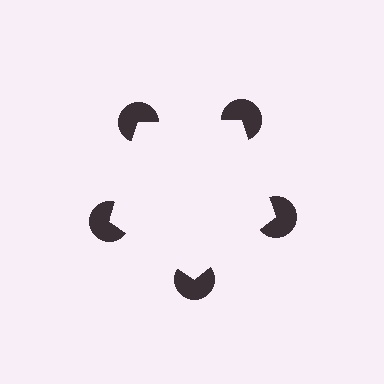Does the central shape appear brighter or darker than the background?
It typically appears slightly brighter than the background, even though no actual brightness change is drawn.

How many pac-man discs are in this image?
There are 5 — one at each vertex of the illusory pentagon.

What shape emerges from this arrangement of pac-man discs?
An illusory pentagon — its edges are inferred from the aligned wedge cuts in the pac-man discs, not physically drawn.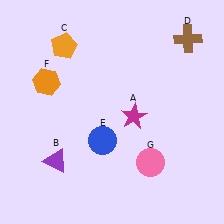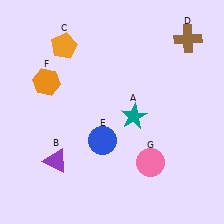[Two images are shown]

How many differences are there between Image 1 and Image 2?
There is 1 difference between the two images.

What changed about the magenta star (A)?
In Image 1, A is magenta. In Image 2, it changed to teal.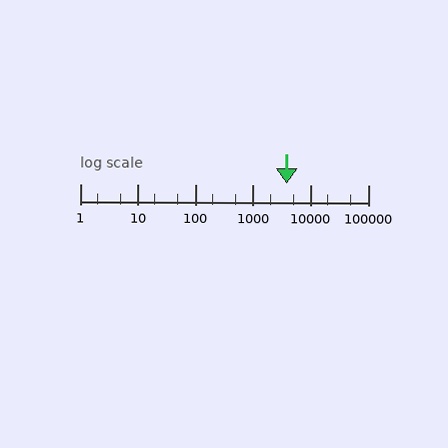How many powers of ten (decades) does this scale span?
The scale spans 5 decades, from 1 to 100000.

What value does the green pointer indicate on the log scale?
The pointer indicates approximately 3900.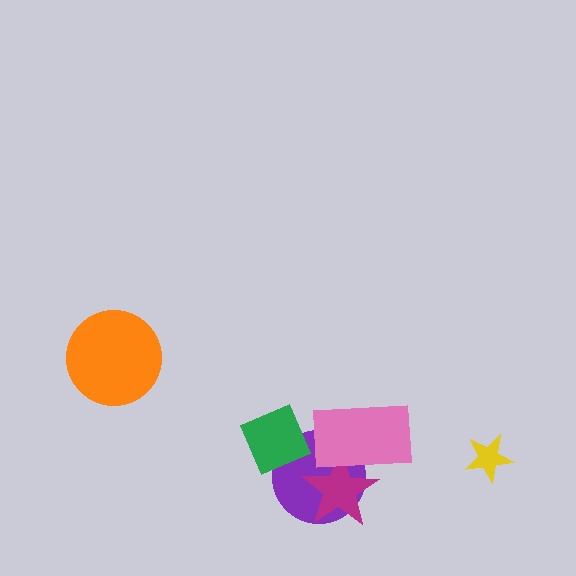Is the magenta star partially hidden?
Yes, it is partially covered by another shape.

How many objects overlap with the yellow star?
0 objects overlap with the yellow star.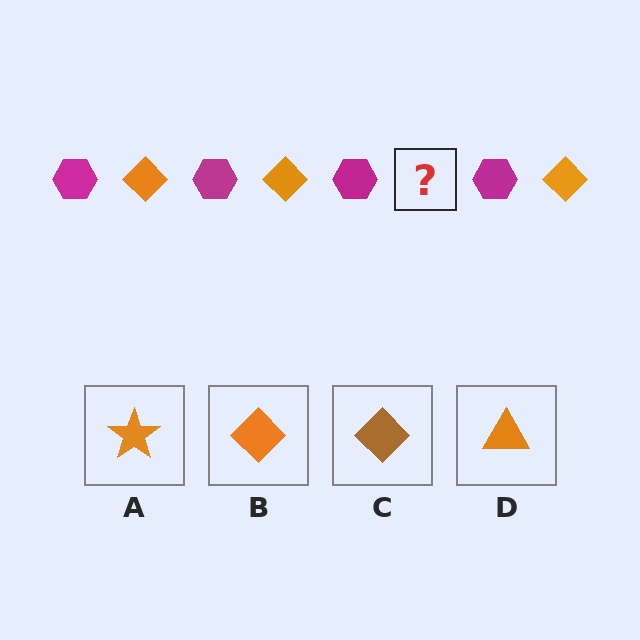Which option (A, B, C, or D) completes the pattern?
B.